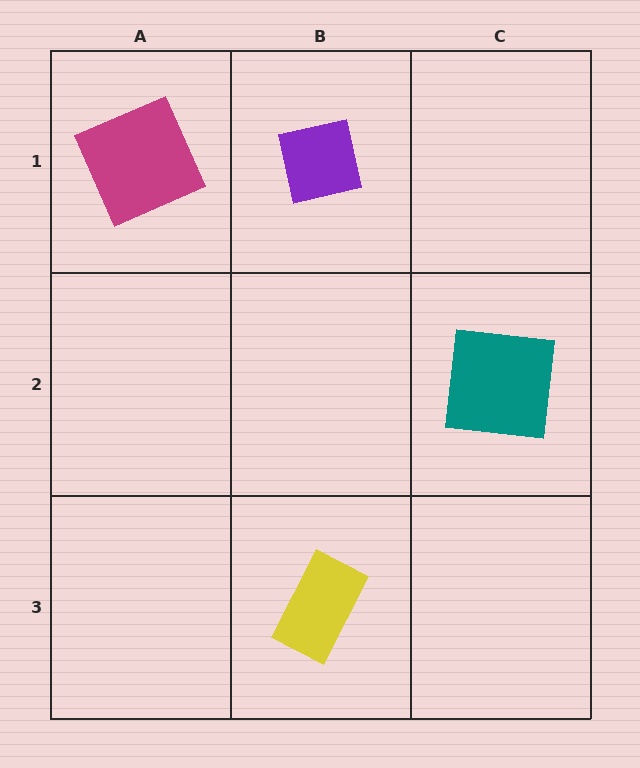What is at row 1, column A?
A magenta square.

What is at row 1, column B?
A purple square.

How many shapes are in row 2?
1 shape.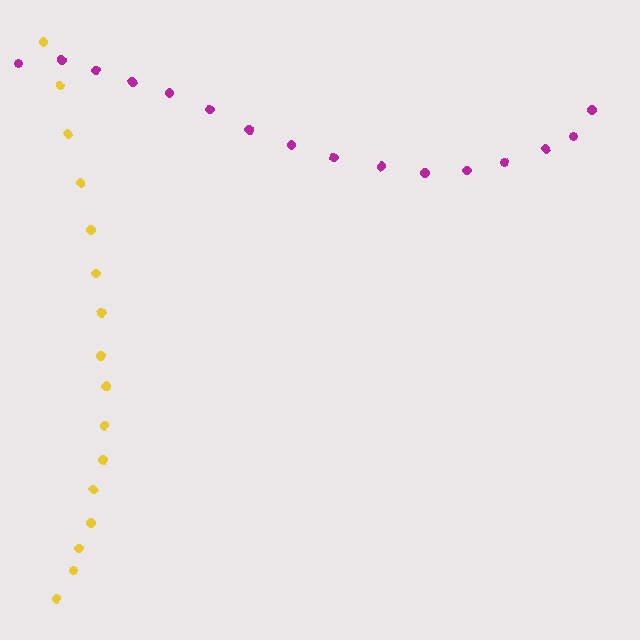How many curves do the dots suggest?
There are 2 distinct paths.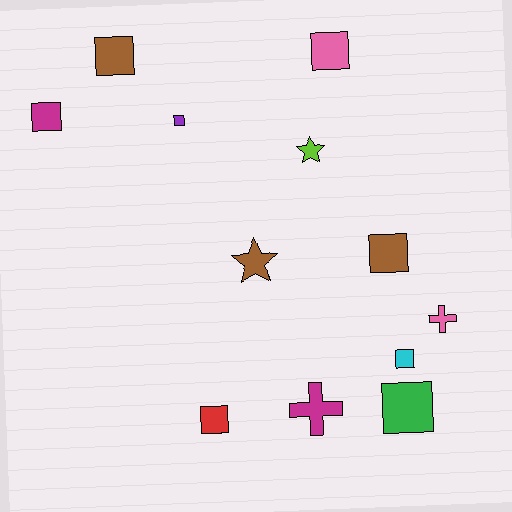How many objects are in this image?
There are 12 objects.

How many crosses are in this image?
There are 2 crosses.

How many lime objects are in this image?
There is 1 lime object.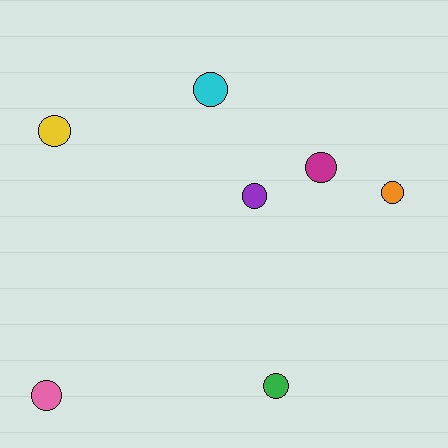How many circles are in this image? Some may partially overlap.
There are 7 circles.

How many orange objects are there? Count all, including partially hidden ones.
There is 1 orange object.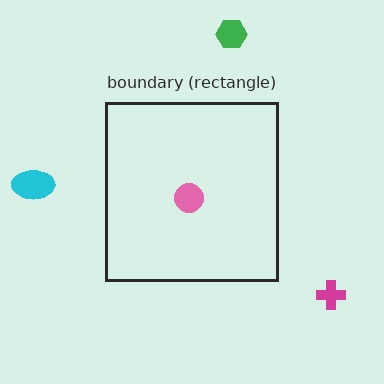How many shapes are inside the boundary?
1 inside, 3 outside.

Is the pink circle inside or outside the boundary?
Inside.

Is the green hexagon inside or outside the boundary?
Outside.